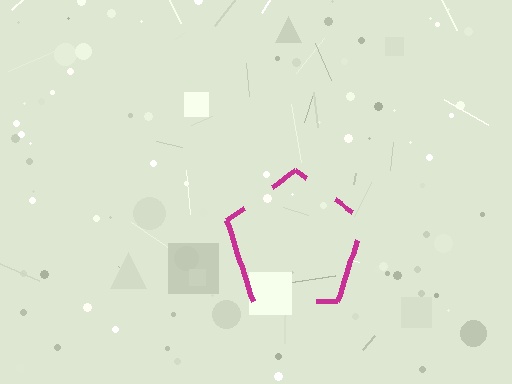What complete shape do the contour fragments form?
The contour fragments form a pentagon.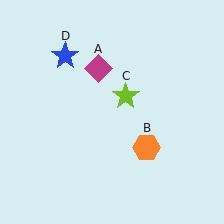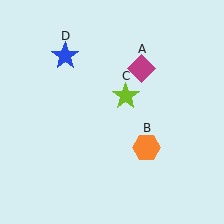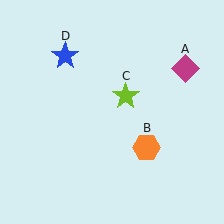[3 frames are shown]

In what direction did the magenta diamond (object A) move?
The magenta diamond (object A) moved right.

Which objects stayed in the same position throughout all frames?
Orange hexagon (object B) and lime star (object C) and blue star (object D) remained stationary.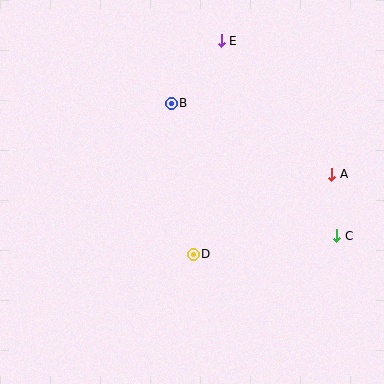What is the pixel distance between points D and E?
The distance between D and E is 215 pixels.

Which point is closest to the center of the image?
Point D at (193, 254) is closest to the center.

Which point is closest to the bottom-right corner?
Point C is closest to the bottom-right corner.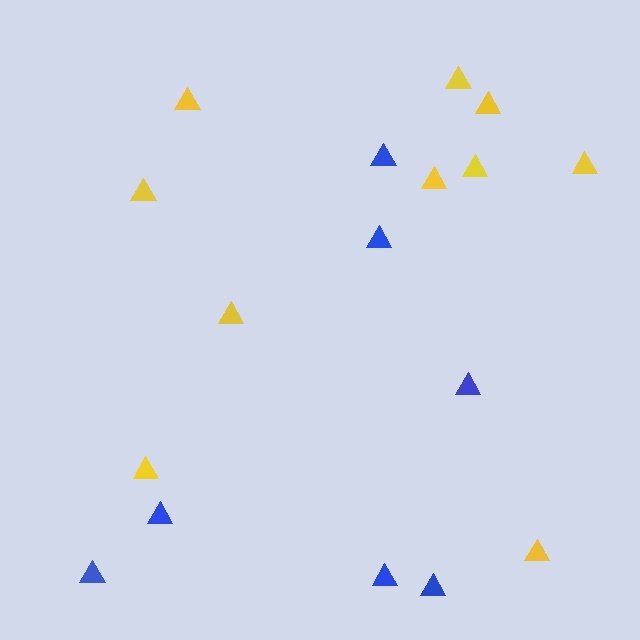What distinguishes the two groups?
There are 2 groups: one group of blue triangles (7) and one group of yellow triangles (10).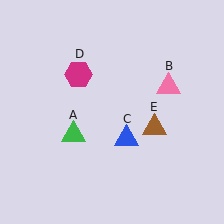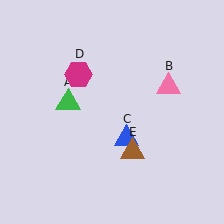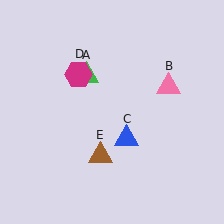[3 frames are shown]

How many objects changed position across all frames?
2 objects changed position: green triangle (object A), brown triangle (object E).